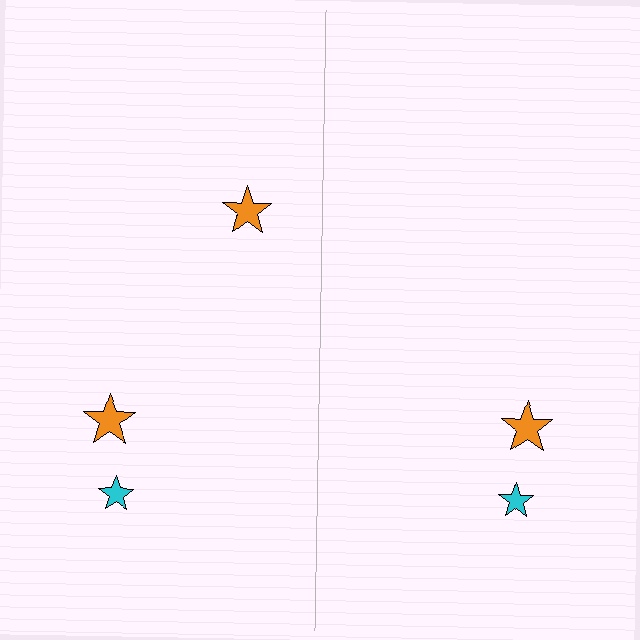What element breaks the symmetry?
A orange star is missing from the right side.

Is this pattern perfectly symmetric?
No, the pattern is not perfectly symmetric. A orange star is missing from the right side.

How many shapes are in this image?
There are 5 shapes in this image.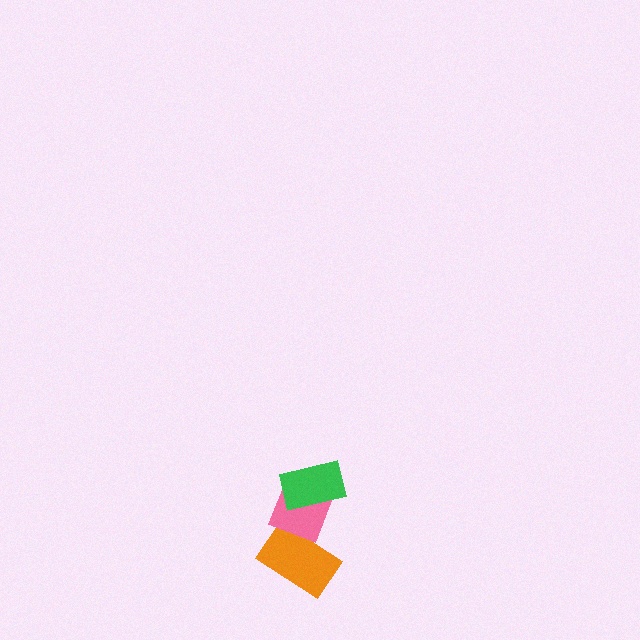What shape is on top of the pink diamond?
The green rectangle is on top of the pink diamond.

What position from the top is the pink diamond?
The pink diamond is 2nd from the top.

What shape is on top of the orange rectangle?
The pink diamond is on top of the orange rectangle.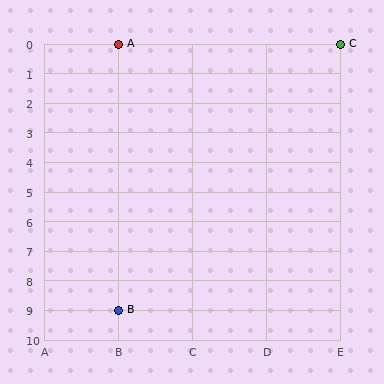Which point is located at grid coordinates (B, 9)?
Point B is at (B, 9).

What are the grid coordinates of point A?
Point A is at grid coordinates (B, 0).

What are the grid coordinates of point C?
Point C is at grid coordinates (E, 0).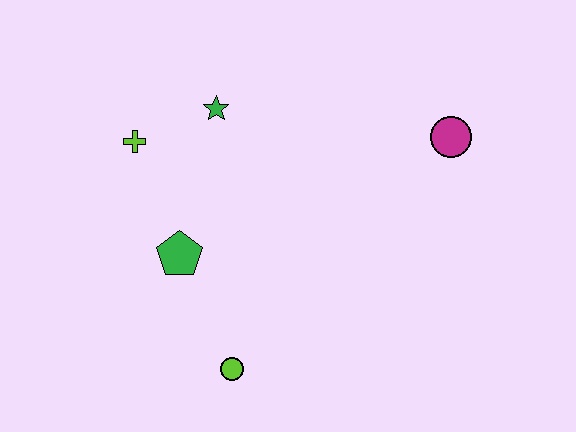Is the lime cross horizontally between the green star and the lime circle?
No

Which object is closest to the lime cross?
The green star is closest to the lime cross.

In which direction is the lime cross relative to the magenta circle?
The lime cross is to the left of the magenta circle.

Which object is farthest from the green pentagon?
The magenta circle is farthest from the green pentagon.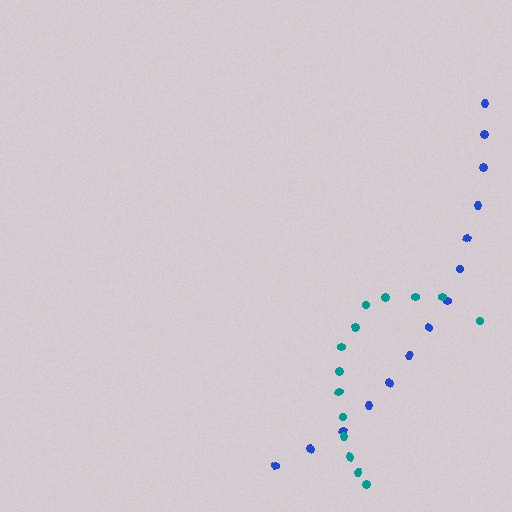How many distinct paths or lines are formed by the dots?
There are 2 distinct paths.